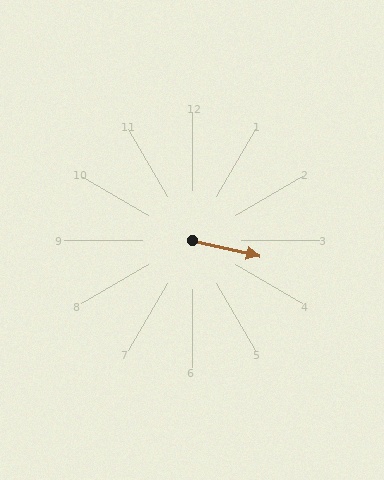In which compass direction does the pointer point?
East.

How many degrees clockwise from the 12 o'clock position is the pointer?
Approximately 103 degrees.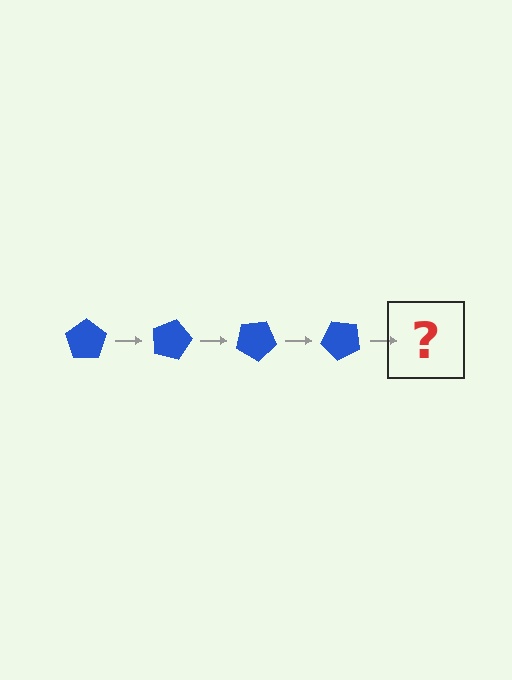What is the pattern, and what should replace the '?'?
The pattern is that the pentagon rotates 15 degrees each step. The '?' should be a blue pentagon rotated 60 degrees.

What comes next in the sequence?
The next element should be a blue pentagon rotated 60 degrees.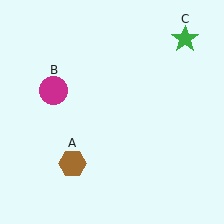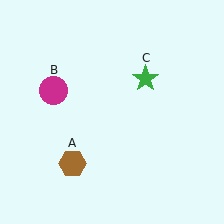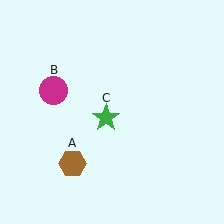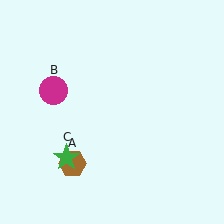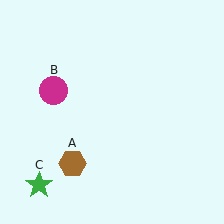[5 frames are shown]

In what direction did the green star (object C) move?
The green star (object C) moved down and to the left.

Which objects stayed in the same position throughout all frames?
Brown hexagon (object A) and magenta circle (object B) remained stationary.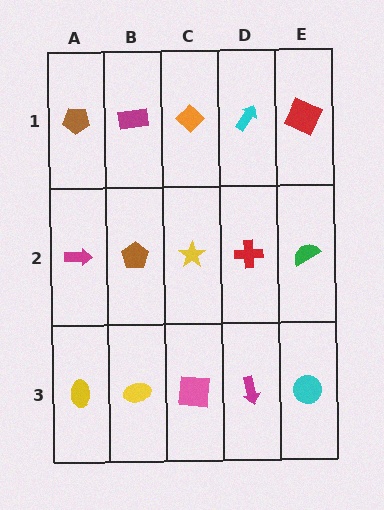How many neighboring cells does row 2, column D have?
4.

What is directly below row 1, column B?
A brown pentagon.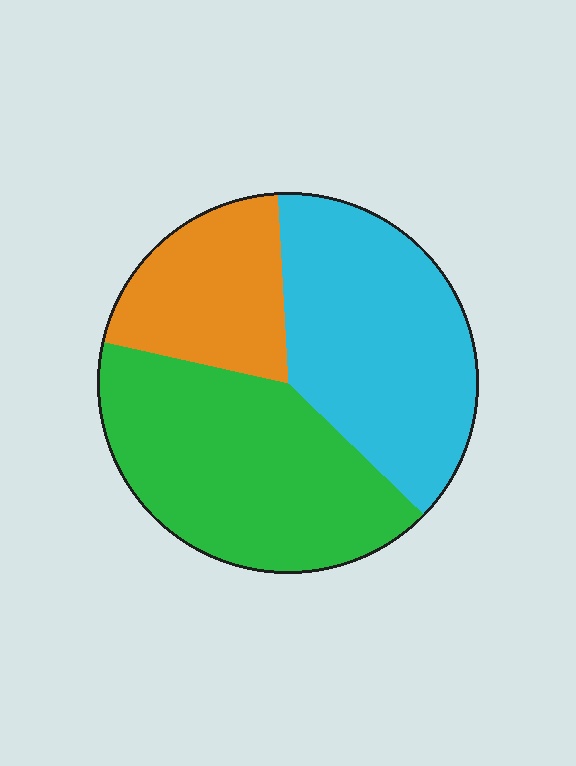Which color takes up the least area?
Orange, at roughly 20%.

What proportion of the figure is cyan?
Cyan takes up between a third and a half of the figure.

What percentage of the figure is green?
Green covers 41% of the figure.